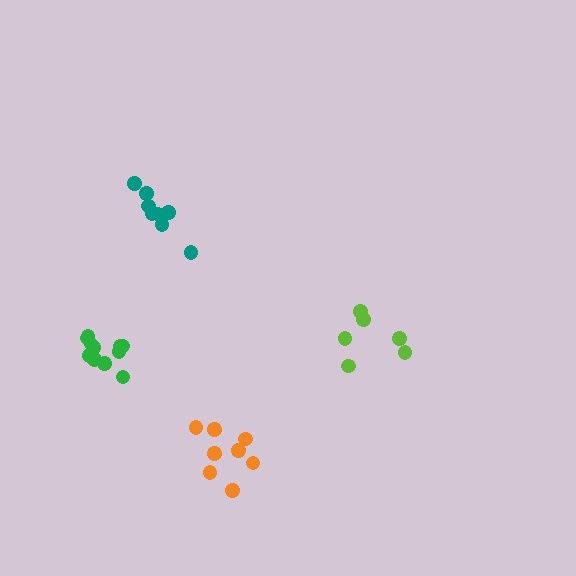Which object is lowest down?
The orange cluster is bottommost.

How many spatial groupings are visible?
There are 4 spatial groupings.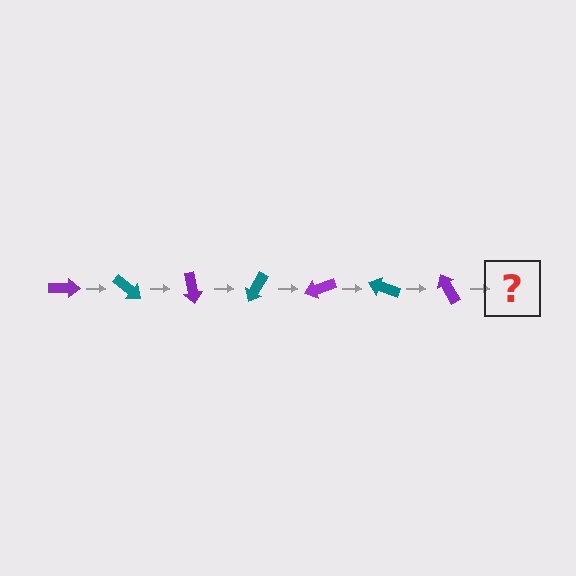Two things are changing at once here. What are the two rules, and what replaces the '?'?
The two rules are that it rotates 40 degrees each step and the color cycles through purple and teal. The '?' should be a teal arrow, rotated 280 degrees from the start.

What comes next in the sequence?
The next element should be a teal arrow, rotated 280 degrees from the start.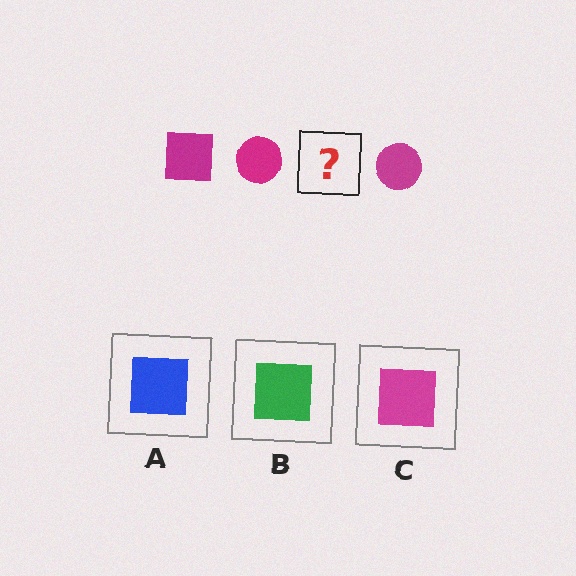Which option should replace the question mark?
Option C.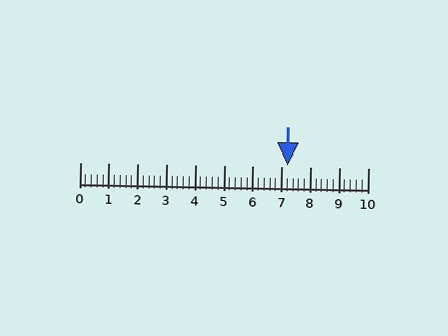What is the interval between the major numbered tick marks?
The major tick marks are spaced 1 units apart.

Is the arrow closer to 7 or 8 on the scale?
The arrow is closer to 7.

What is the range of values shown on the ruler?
The ruler shows values from 0 to 10.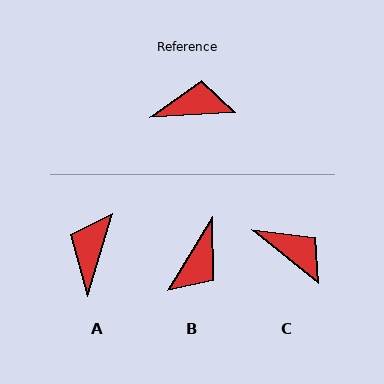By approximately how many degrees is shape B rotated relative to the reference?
Approximately 125 degrees clockwise.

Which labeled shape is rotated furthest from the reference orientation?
B, about 125 degrees away.